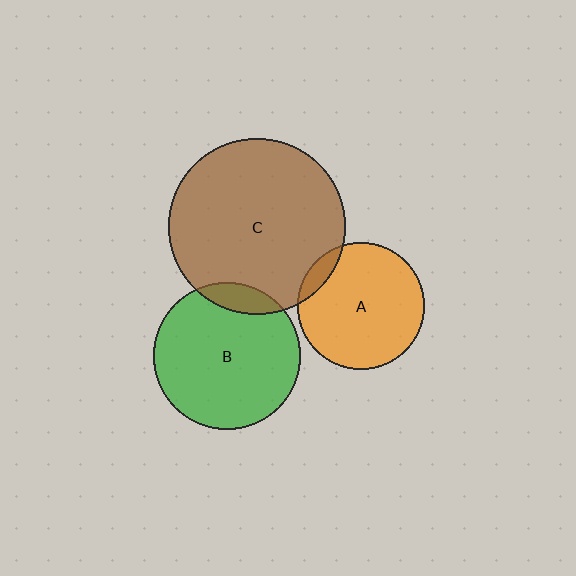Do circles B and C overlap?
Yes.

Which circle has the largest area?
Circle C (brown).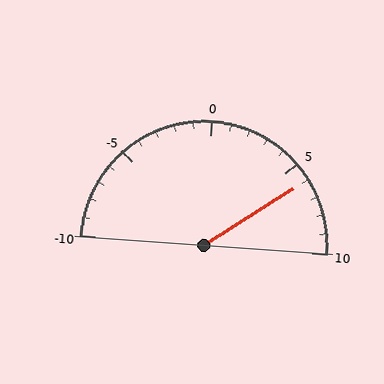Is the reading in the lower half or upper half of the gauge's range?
The reading is in the upper half of the range (-10 to 10).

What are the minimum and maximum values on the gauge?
The gauge ranges from -10 to 10.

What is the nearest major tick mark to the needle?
The nearest major tick mark is 5.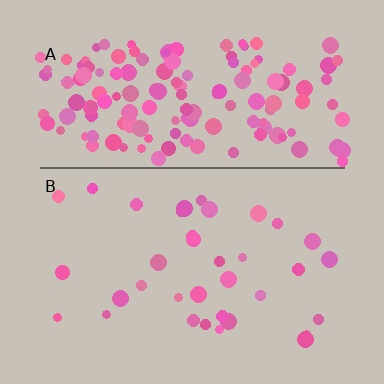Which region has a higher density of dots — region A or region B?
A (the top).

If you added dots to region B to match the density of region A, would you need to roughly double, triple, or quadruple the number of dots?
Approximately quadruple.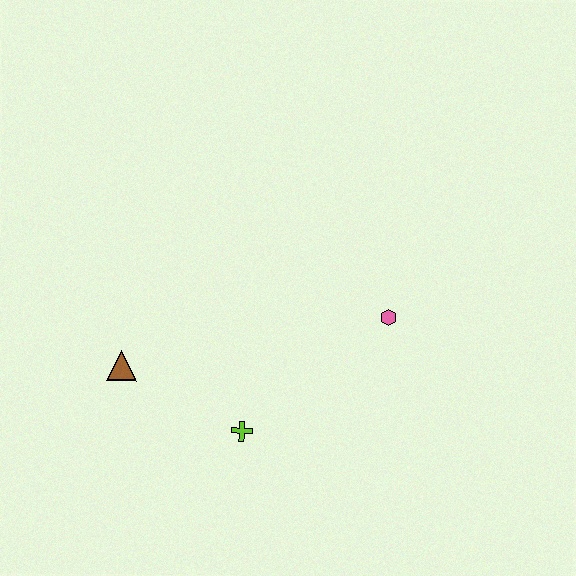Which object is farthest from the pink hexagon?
The brown triangle is farthest from the pink hexagon.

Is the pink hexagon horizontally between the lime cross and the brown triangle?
No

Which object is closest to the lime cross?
The brown triangle is closest to the lime cross.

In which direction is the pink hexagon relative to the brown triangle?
The pink hexagon is to the right of the brown triangle.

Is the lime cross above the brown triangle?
No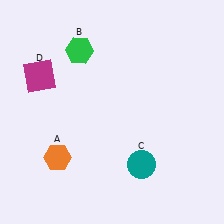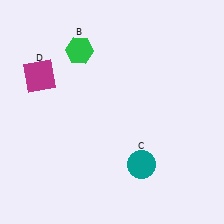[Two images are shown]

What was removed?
The orange hexagon (A) was removed in Image 2.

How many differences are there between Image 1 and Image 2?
There is 1 difference between the two images.